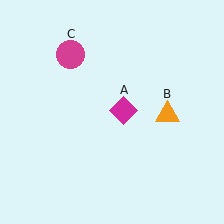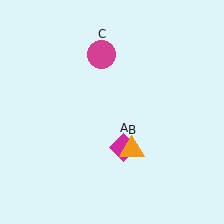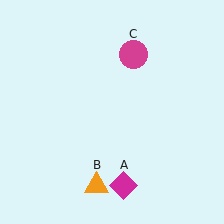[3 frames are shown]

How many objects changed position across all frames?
3 objects changed position: magenta diamond (object A), orange triangle (object B), magenta circle (object C).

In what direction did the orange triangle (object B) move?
The orange triangle (object B) moved down and to the left.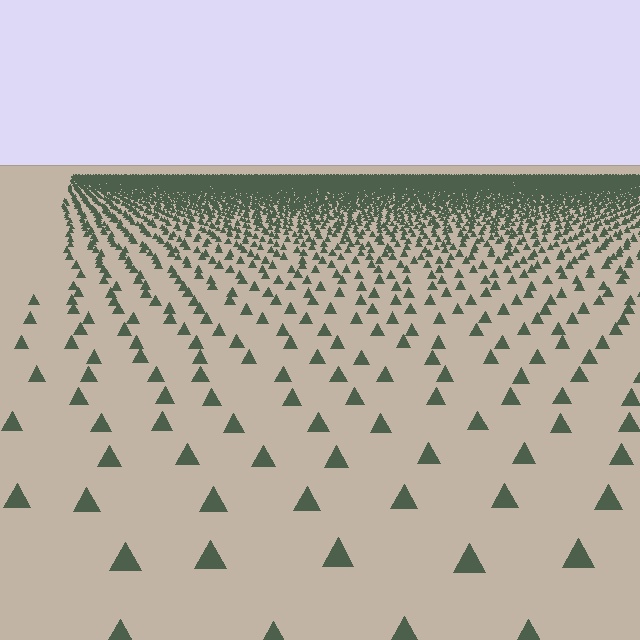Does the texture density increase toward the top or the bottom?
Density increases toward the top.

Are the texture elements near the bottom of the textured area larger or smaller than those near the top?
Larger. Near the bottom, elements are closer to the viewer and appear at a bigger on-screen size.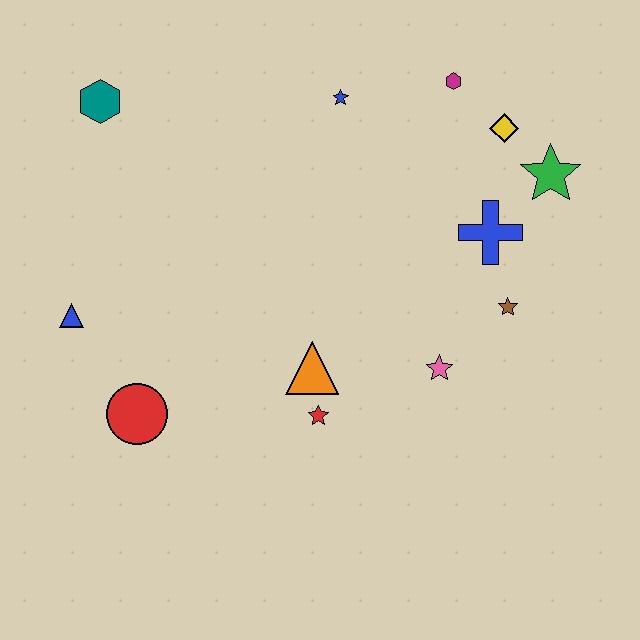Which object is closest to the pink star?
The brown star is closest to the pink star.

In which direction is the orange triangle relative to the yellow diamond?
The orange triangle is below the yellow diamond.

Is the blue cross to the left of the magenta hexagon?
No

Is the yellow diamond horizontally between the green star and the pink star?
Yes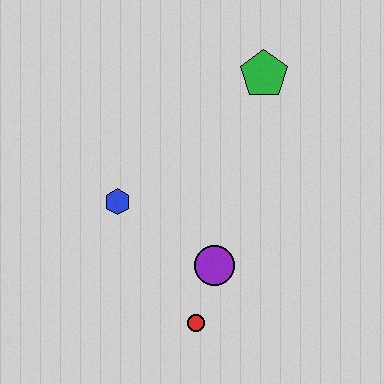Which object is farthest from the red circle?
The green pentagon is farthest from the red circle.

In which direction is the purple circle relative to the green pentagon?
The purple circle is below the green pentagon.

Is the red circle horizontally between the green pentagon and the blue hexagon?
Yes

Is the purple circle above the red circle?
Yes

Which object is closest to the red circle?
The purple circle is closest to the red circle.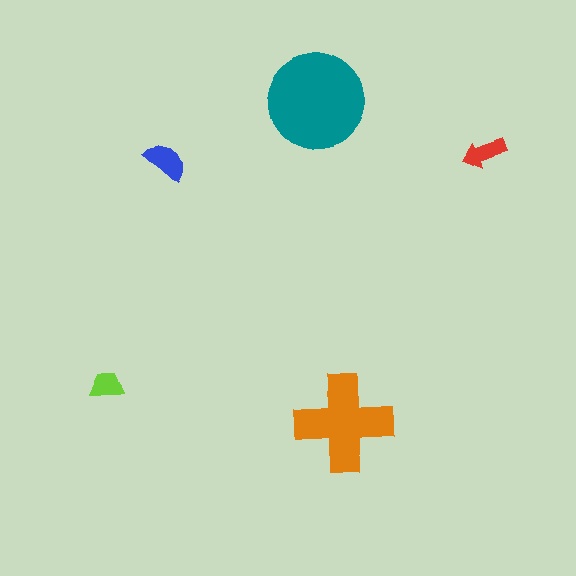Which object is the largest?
The teal circle.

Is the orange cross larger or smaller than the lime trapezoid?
Larger.